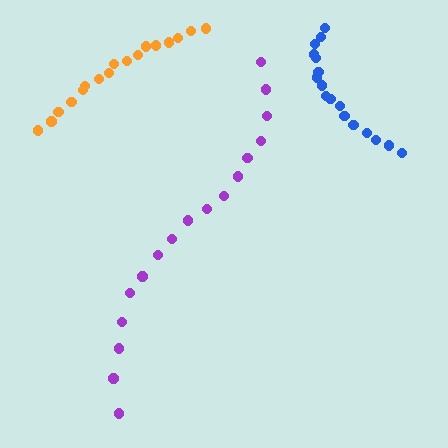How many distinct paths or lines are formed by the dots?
There are 3 distinct paths.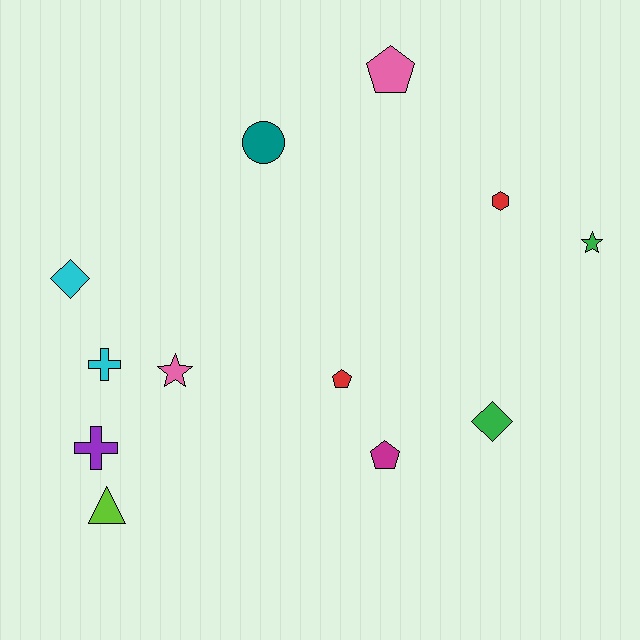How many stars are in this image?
There are 2 stars.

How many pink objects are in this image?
There are 2 pink objects.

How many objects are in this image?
There are 12 objects.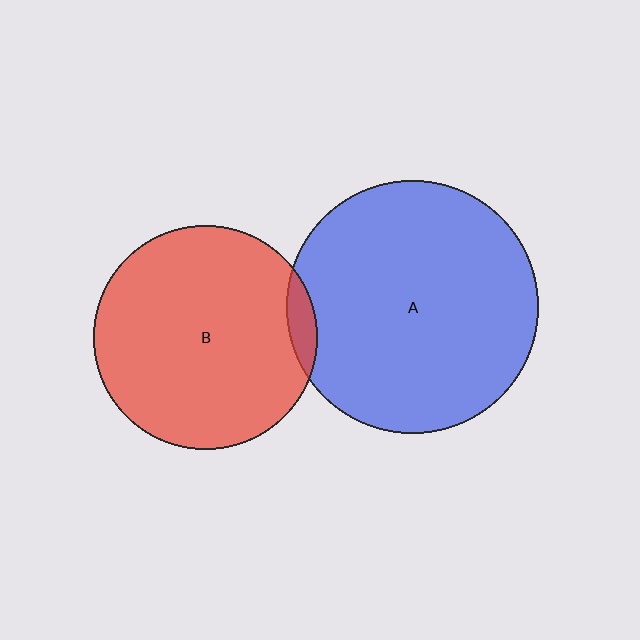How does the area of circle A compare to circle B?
Approximately 1.3 times.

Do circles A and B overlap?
Yes.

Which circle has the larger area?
Circle A (blue).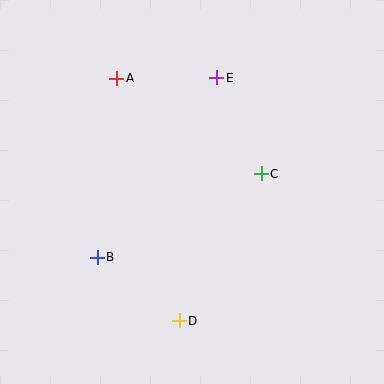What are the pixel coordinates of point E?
Point E is at (217, 78).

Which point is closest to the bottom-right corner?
Point D is closest to the bottom-right corner.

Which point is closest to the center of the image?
Point C at (261, 174) is closest to the center.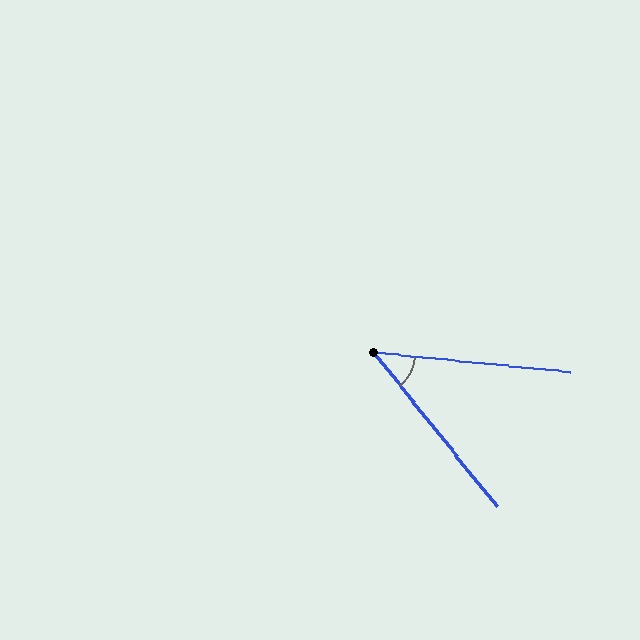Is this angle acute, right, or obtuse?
It is acute.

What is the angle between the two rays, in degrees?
Approximately 46 degrees.